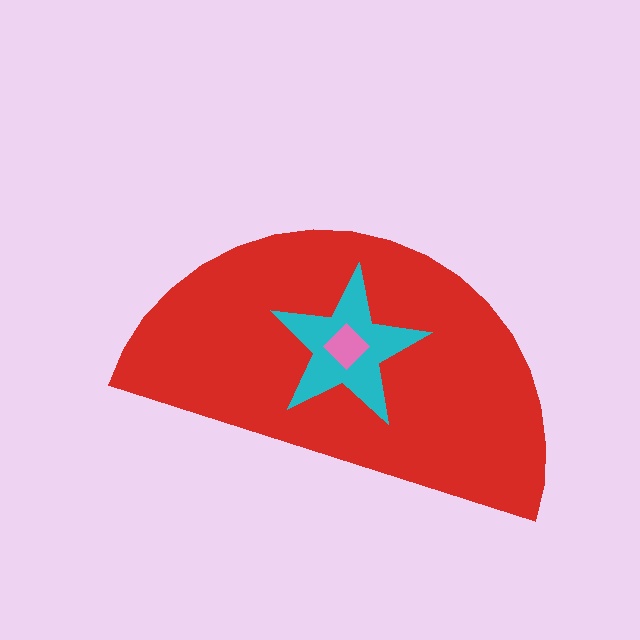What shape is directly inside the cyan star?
The pink diamond.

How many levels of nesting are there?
3.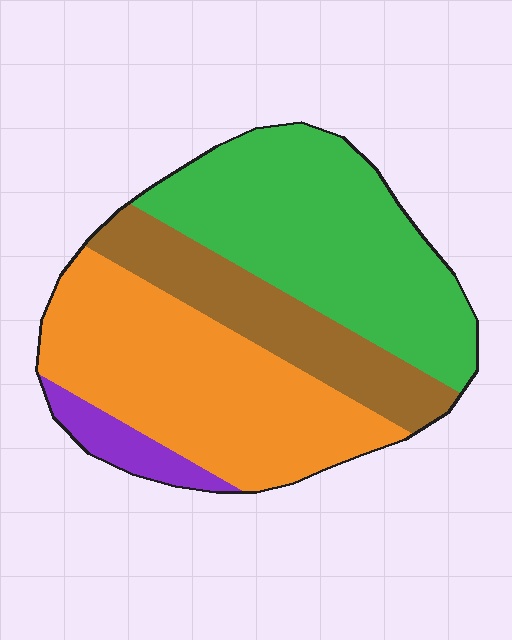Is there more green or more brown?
Green.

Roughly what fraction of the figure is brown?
Brown covers around 20% of the figure.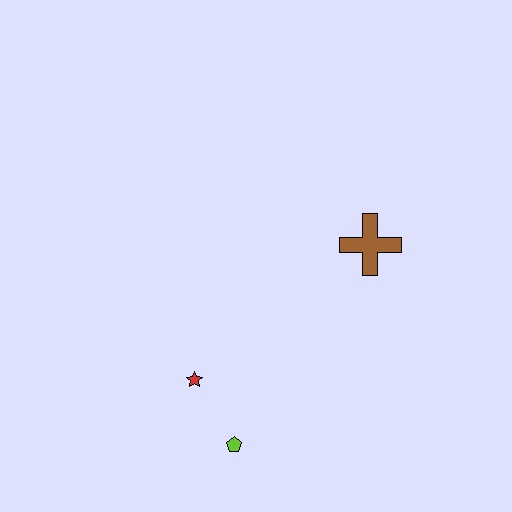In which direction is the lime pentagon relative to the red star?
The lime pentagon is below the red star.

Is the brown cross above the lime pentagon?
Yes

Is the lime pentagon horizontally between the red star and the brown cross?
Yes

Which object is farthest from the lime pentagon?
The brown cross is farthest from the lime pentagon.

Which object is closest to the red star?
The lime pentagon is closest to the red star.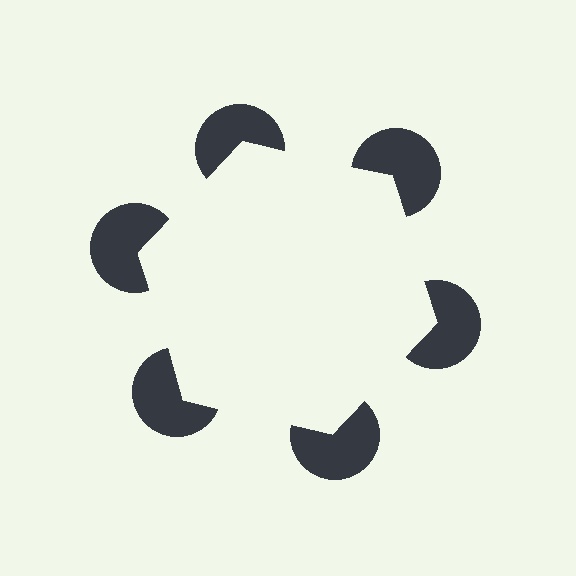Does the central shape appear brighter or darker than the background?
It typically appears slightly brighter than the background, even though no actual brightness change is drawn.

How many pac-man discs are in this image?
There are 6 — one at each vertex of the illusory hexagon.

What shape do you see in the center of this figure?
An illusory hexagon — its edges are inferred from the aligned wedge cuts in the pac-man discs, not physically drawn.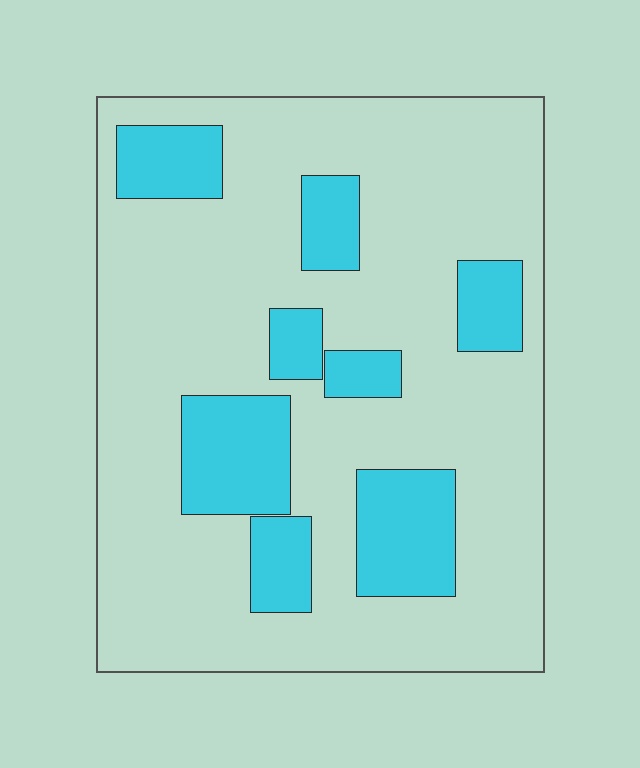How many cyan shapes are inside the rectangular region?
8.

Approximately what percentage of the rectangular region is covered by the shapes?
Approximately 25%.